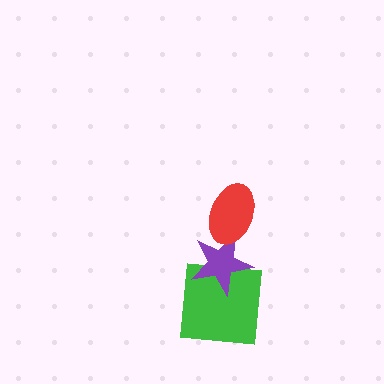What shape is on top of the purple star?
The red ellipse is on top of the purple star.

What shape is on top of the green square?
The purple star is on top of the green square.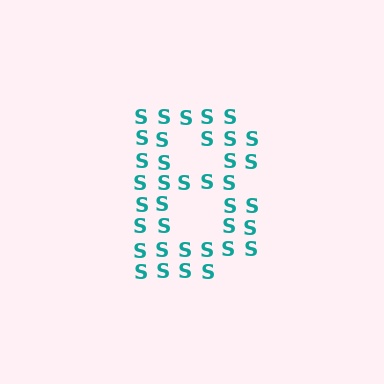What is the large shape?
The large shape is the letter B.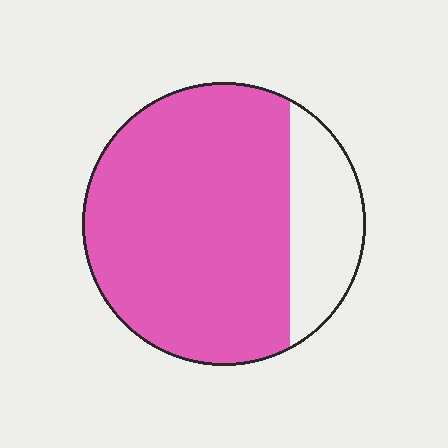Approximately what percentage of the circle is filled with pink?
Approximately 80%.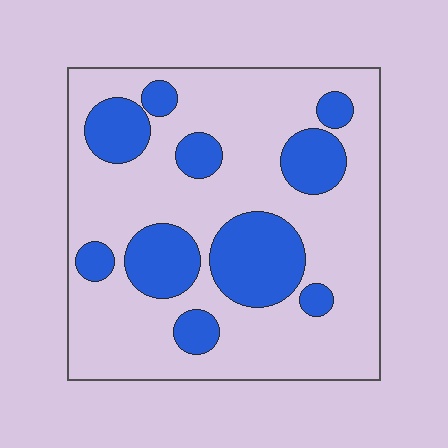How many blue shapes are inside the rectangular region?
10.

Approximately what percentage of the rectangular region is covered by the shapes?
Approximately 25%.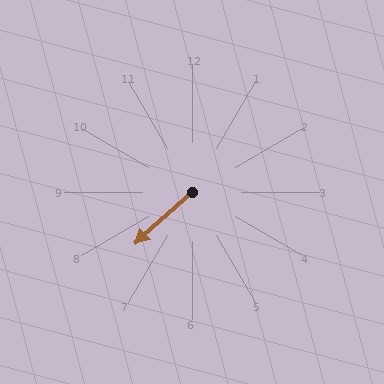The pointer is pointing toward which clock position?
Roughly 8 o'clock.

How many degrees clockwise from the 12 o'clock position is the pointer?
Approximately 228 degrees.